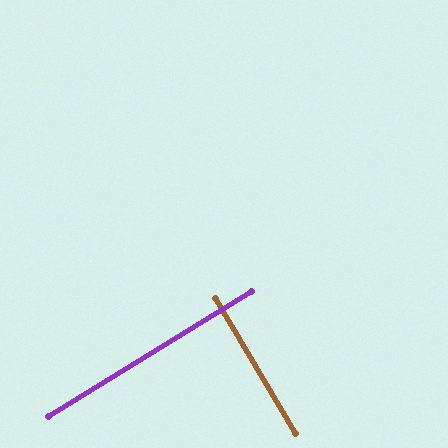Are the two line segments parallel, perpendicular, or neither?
Perpendicular — they meet at approximately 89°.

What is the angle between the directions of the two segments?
Approximately 89 degrees.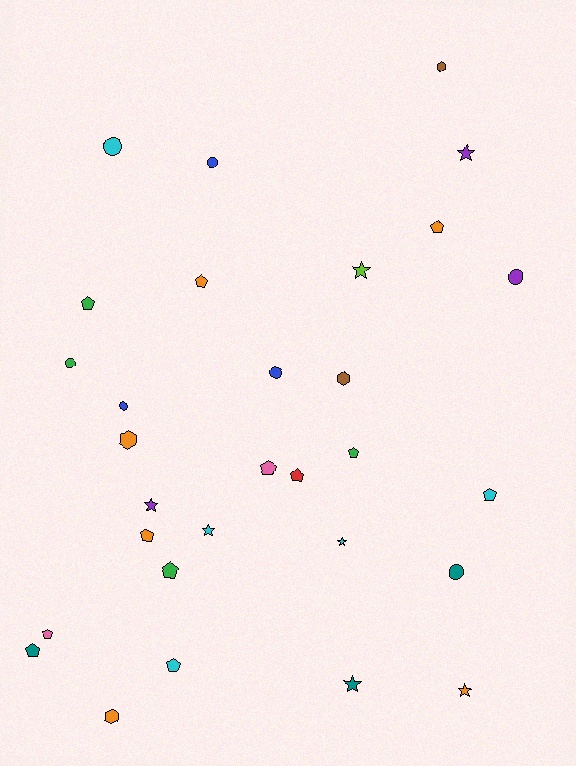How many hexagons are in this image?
There are 4 hexagons.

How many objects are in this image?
There are 30 objects.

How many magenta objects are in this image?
There are no magenta objects.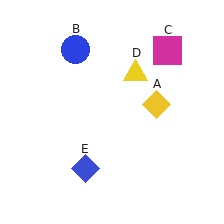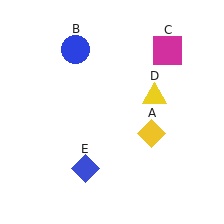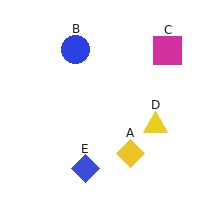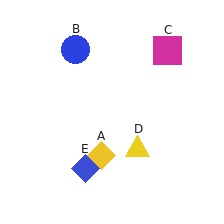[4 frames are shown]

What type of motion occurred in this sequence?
The yellow diamond (object A), yellow triangle (object D) rotated clockwise around the center of the scene.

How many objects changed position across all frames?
2 objects changed position: yellow diamond (object A), yellow triangle (object D).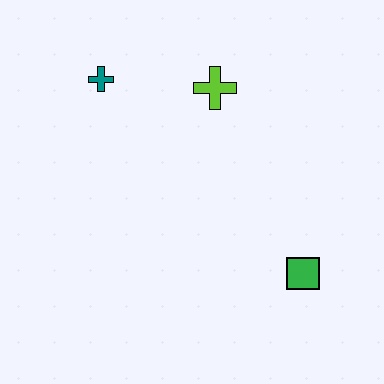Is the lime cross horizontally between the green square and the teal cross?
Yes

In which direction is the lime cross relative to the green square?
The lime cross is above the green square.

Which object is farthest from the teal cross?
The green square is farthest from the teal cross.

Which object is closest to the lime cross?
The teal cross is closest to the lime cross.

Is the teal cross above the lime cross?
Yes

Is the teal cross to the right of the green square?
No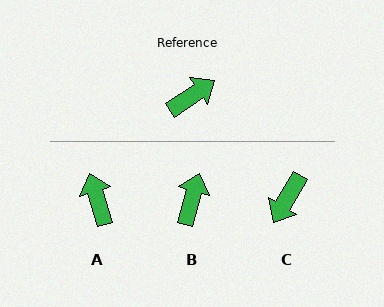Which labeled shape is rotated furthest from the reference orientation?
C, about 154 degrees away.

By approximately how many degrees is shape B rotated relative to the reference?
Approximately 41 degrees counter-clockwise.